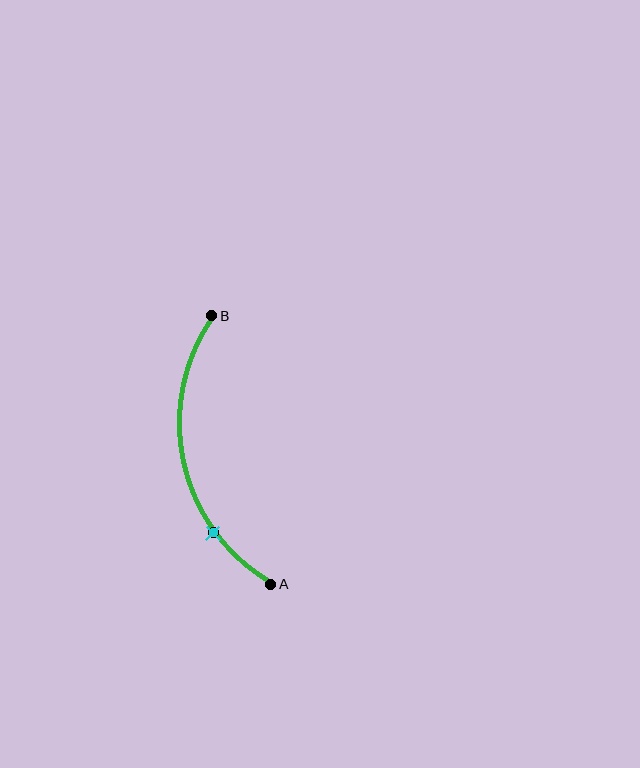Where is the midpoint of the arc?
The arc midpoint is the point on the curve farthest from the straight line joining A and B. It sits to the left of that line.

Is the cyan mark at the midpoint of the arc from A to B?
No. The cyan mark lies on the arc but is closer to endpoint A. The arc midpoint would be at the point on the curve equidistant along the arc from both A and B.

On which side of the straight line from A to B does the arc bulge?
The arc bulges to the left of the straight line connecting A and B.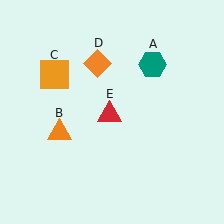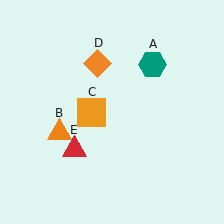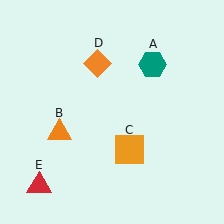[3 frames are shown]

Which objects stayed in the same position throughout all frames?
Teal hexagon (object A) and orange triangle (object B) and orange diamond (object D) remained stationary.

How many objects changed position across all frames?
2 objects changed position: orange square (object C), red triangle (object E).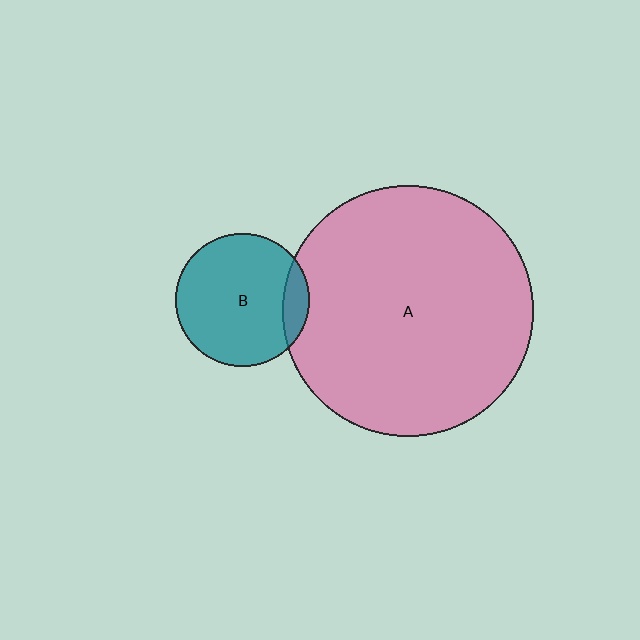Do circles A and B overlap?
Yes.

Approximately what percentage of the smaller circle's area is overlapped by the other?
Approximately 10%.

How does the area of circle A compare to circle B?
Approximately 3.5 times.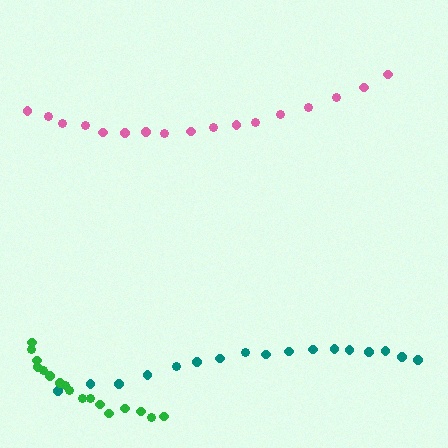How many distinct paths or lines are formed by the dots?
There are 3 distinct paths.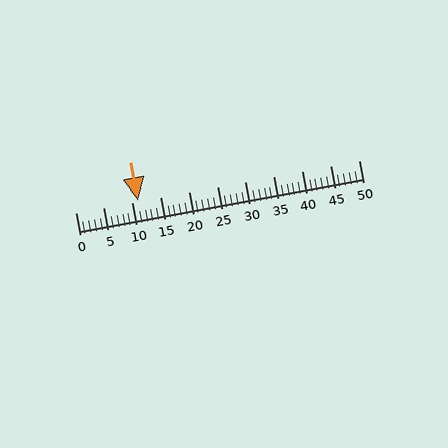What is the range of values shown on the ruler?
The ruler shows values from 0 to 50.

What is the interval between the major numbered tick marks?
The major tick marks are spaced 5 units apart.